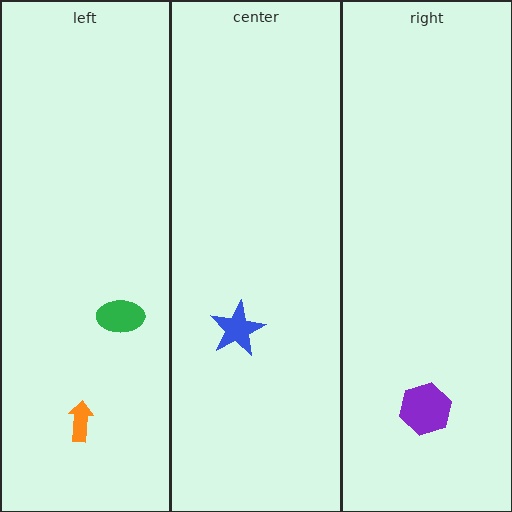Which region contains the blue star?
The center region.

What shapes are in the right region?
The purple hexagon.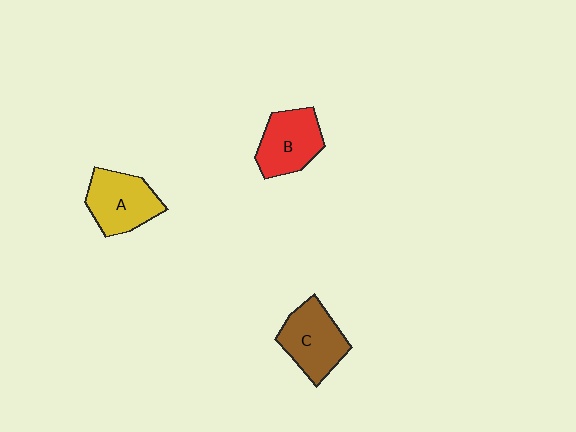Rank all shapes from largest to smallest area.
From largest to smallest: C (brown), A (yellow), B (red).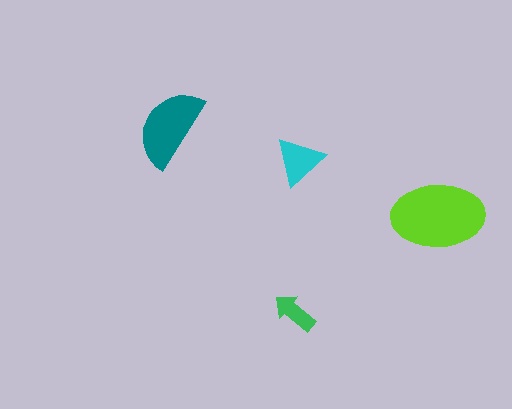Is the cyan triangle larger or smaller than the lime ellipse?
Smaller.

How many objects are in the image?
There are 4 objects in the image.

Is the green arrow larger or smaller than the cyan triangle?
Smaller.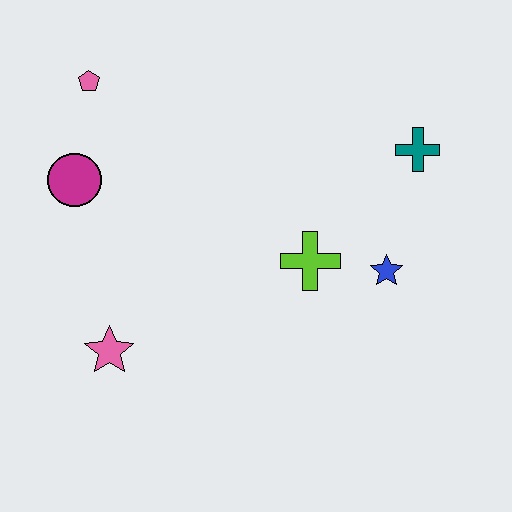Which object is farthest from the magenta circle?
The teal cross is farthest from the magenta circle.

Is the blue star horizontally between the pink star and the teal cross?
Yes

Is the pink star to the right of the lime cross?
No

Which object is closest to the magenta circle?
The pink pentagon is closest to the magenta circle.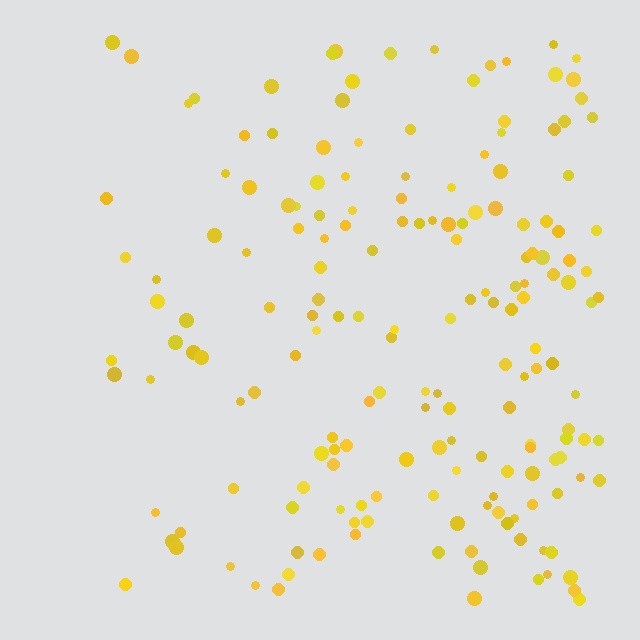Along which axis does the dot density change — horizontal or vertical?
Horizontal.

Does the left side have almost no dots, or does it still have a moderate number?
Still a moderate number, just noticeably fewer than the right.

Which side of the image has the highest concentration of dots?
The right.